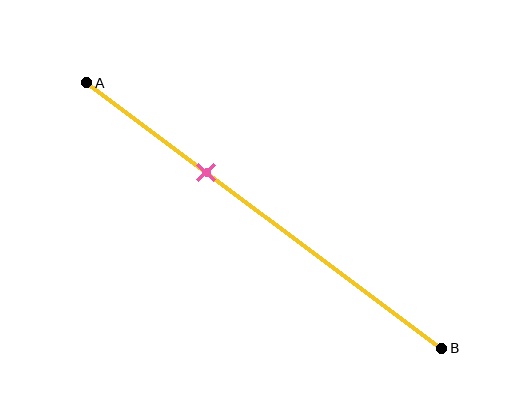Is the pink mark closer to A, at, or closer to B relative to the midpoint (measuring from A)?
The pink mark is closer to point A than the midpoint of segment AB.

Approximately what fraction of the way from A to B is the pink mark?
The pink mark is approximately 35% of the way from A to B.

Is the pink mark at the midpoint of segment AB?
No, the mark is at about 35% from A, not at the 50% midpoint.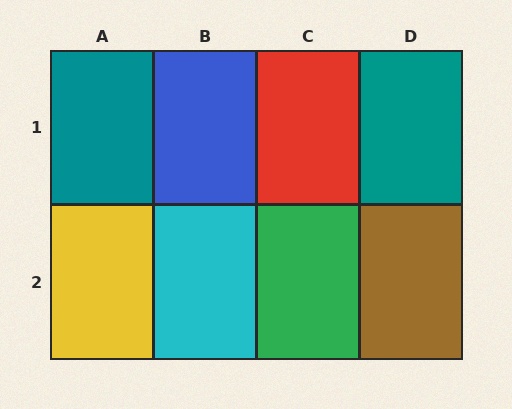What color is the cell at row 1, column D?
Teal.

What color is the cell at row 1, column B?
Blue.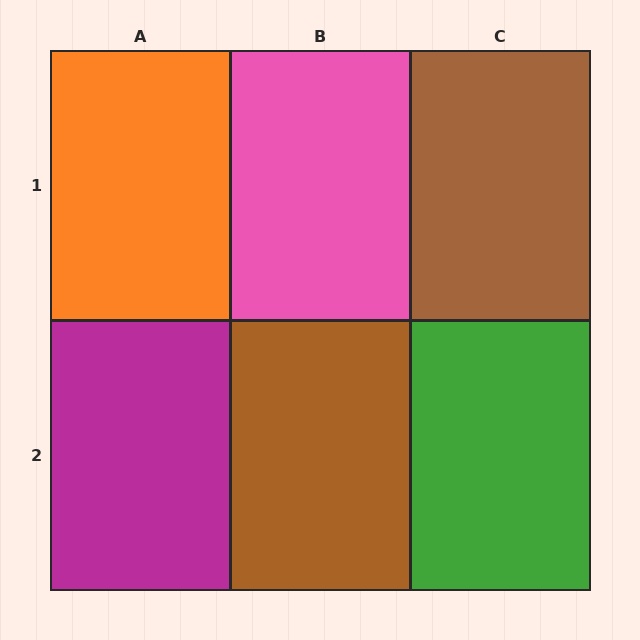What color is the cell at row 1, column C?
Brown.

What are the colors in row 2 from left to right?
Magenta, brown, green.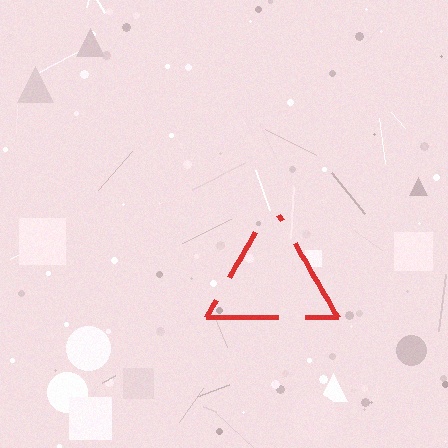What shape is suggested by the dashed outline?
The dashed outline suggests a triangle.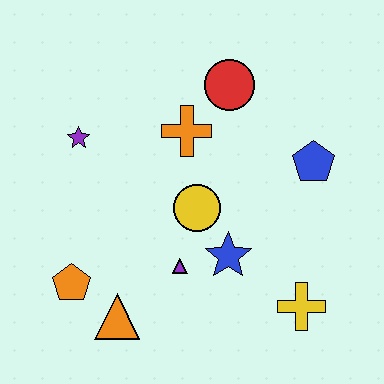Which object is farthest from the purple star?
The yellow cross is farthest from the purple star.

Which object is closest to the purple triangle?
The blue star is closest to the purple triangle.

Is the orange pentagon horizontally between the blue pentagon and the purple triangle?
No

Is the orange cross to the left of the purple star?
No